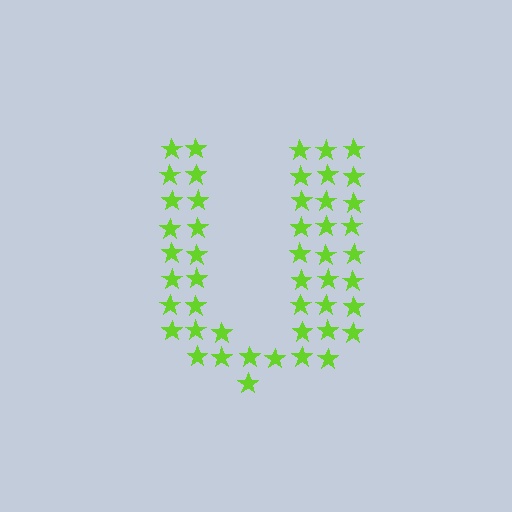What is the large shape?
The large shape is the letter U.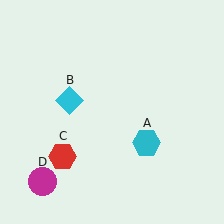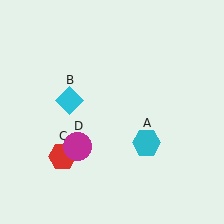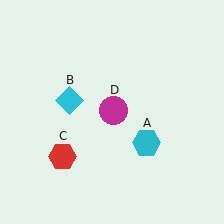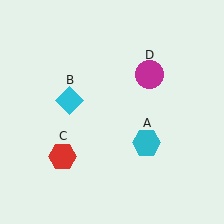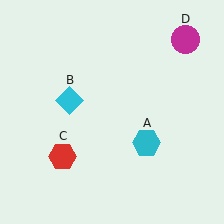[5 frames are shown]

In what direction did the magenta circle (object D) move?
The magenta circle (object D) moved up and to the right.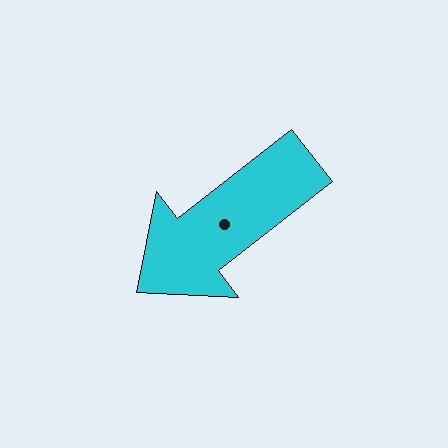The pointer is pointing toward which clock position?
Roughly 8 o'clock.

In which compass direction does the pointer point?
Southwest.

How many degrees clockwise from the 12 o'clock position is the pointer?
Approximately 232 degrees.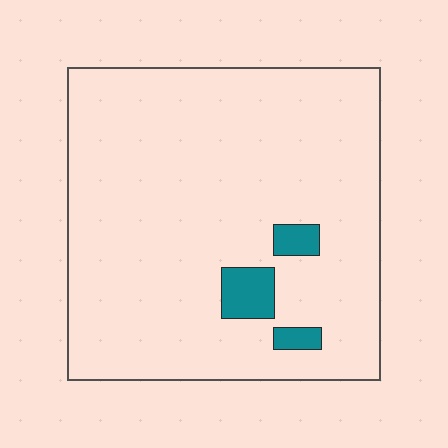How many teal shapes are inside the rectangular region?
3.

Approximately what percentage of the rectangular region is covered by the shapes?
Approximately 5%.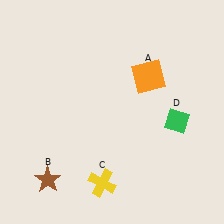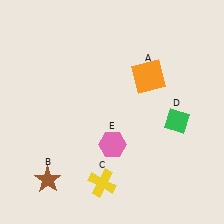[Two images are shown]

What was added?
A pink hexagon (E) was added in Image 2.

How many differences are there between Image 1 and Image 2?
There is 1 difference between the two images.